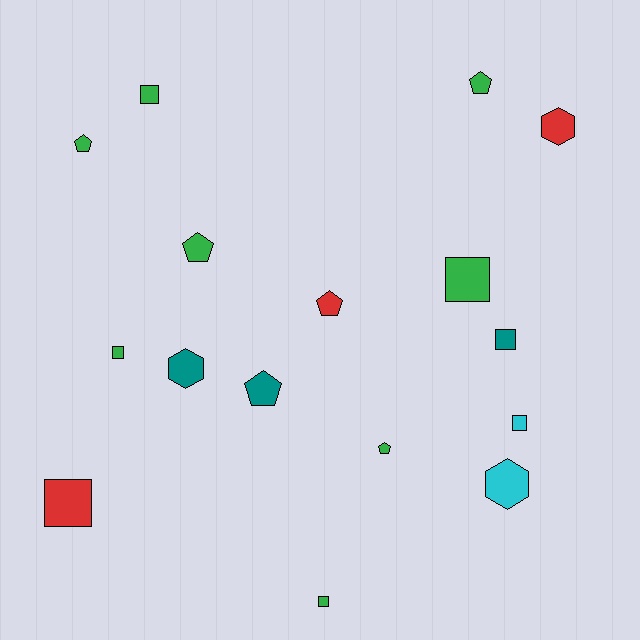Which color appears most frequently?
Green, with 8 objects.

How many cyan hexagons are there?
There is 1 cyan hexagon.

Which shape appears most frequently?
Square, with 7 objects.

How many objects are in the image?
There are 16 objects.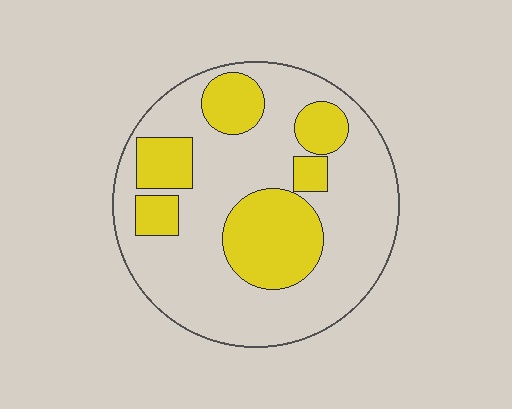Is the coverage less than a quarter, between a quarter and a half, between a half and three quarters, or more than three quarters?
Between a quarter and a half.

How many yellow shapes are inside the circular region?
6.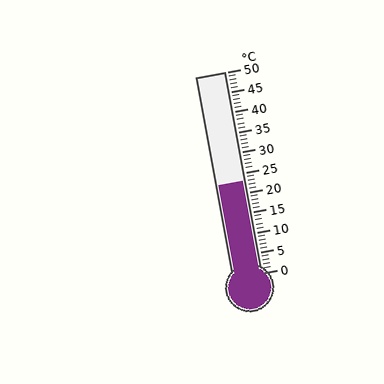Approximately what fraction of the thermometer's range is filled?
The thermometer is filled to approximately 45% of its range.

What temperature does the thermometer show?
The thermometer shows approximately 23°C.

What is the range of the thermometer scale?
The thermometer scale ranges from 0°C to 50°C.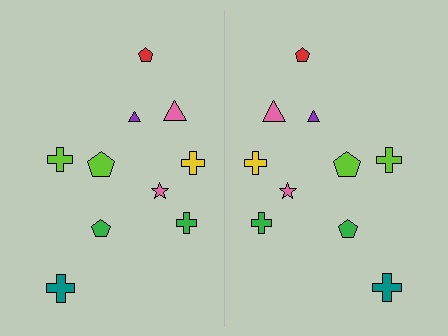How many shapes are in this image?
There are 20 shapes in this image.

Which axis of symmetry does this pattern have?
The pattern has a vertical axis of symmetry running through the center of the image.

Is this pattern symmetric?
Yes, this pattern has bilateral (reflection) symmetry.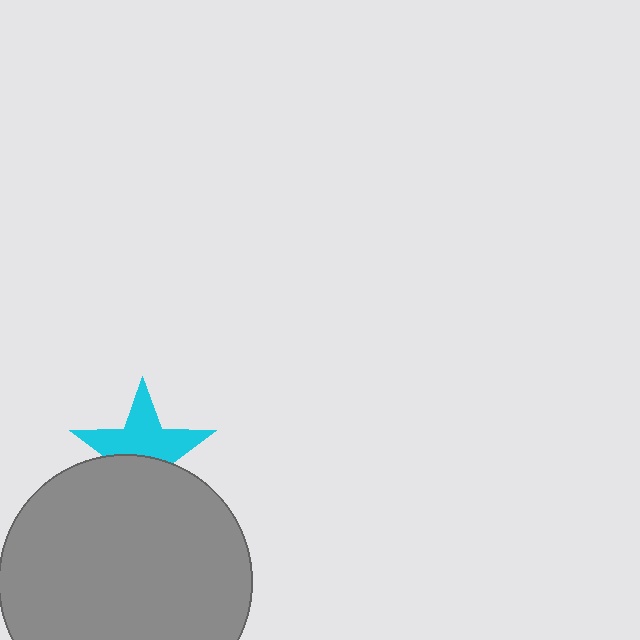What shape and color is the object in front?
The object in front is a gray circle.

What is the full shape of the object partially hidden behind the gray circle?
The partially hidden object is a cyan star.